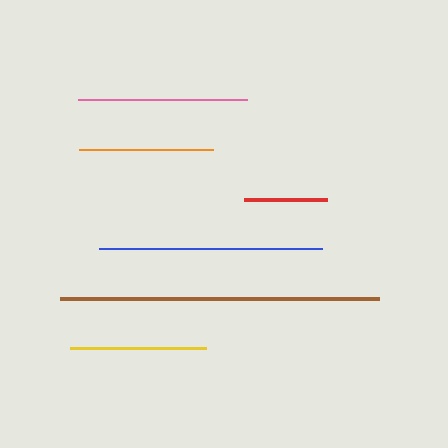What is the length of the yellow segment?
The yellow segment is approximately 136 pixels long.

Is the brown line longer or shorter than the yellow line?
The brown line is longer than the yellow line.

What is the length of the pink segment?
The pink segment is approximately 169 pixels long.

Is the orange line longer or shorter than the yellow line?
The yellow line is longer than the orange line.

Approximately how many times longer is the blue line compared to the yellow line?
The blue line is approximately 1.6 times the length of the yellow line.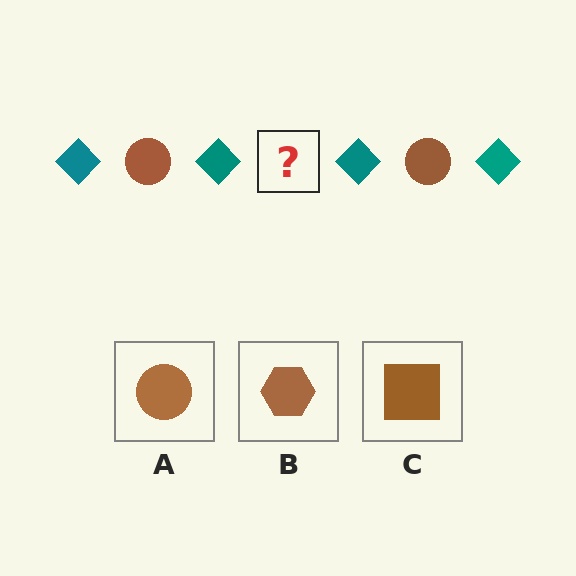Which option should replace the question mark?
Option A.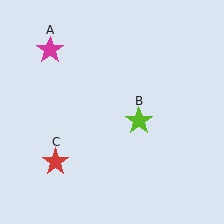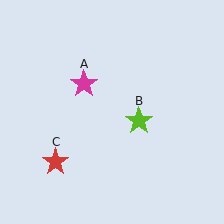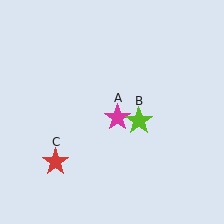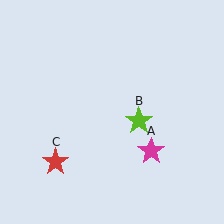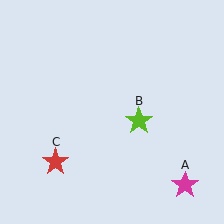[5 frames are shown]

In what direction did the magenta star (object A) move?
The magenta star (object A) moved down and to the right.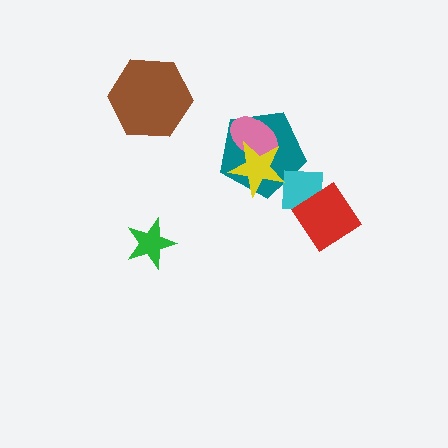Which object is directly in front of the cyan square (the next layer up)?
The yellow star is directly in front of the cyan square.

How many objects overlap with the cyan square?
3 objects overlap with the cyan square.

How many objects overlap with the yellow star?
3 objects overlap with the yellow star.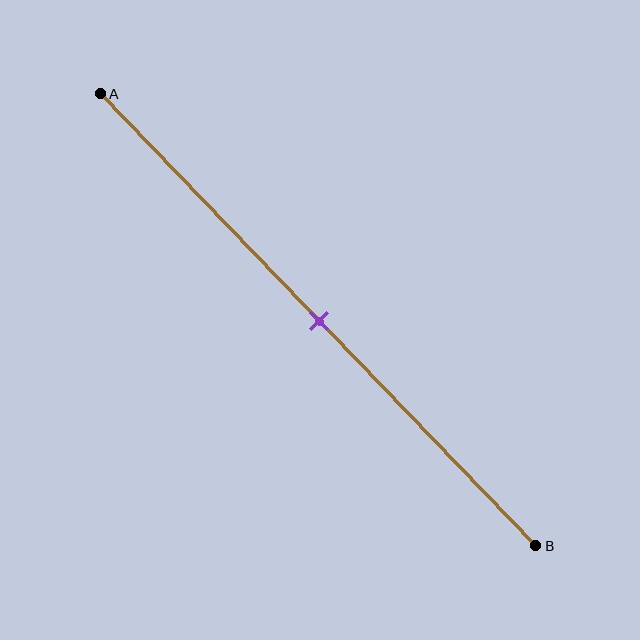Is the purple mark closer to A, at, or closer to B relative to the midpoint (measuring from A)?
The purple mark is approximately at the midpoint of segment AB.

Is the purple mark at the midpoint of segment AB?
Yes, the mark is approximately at the midpoint.